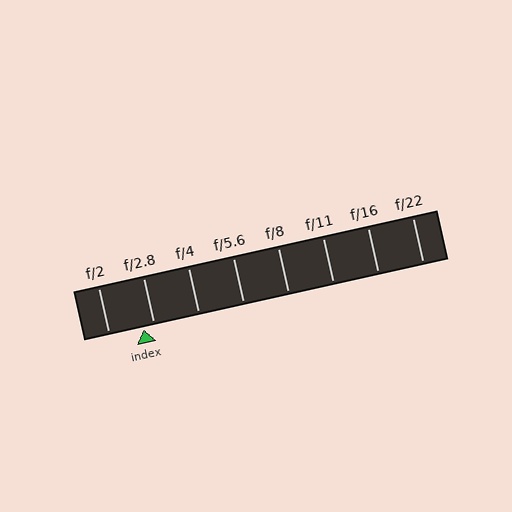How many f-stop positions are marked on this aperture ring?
There are 8 f-stop positions marked.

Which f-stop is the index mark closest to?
The index mark is closest to f/2.8.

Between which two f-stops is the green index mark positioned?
The index mark is between f/2 and f/2.8.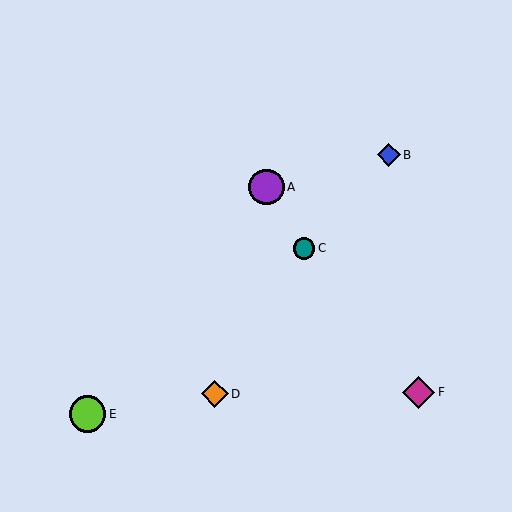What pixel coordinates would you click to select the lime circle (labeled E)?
Click at (87, 414) to select the lime circle E.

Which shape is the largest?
The lime circle (labeled E) is the largest.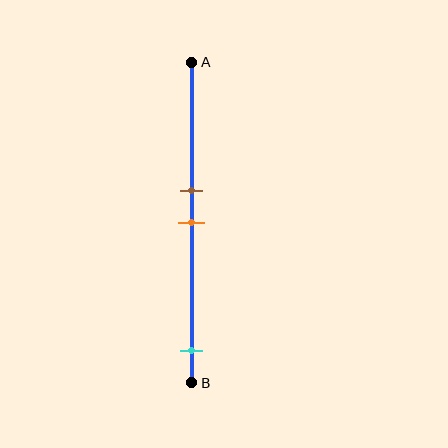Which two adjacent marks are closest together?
The brown and orange marks are the closest adjacent pair.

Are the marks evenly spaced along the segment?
No, the marks are not evenly spaced.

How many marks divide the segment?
There are 3 marks dividing the segment.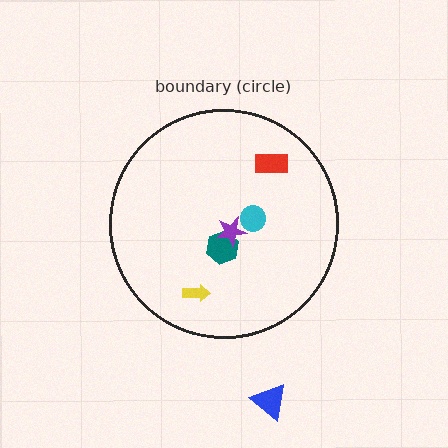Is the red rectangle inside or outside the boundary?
Inside.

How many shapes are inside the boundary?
5 inside, 1 outside.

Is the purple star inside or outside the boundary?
Inside.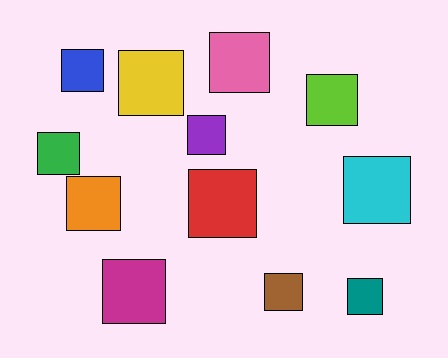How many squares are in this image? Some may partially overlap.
There are 12 squares.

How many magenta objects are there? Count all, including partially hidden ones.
There is 1 magenta object.